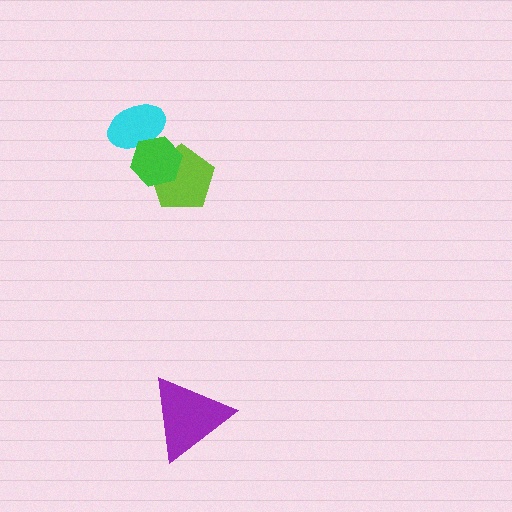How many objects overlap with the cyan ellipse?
1 object overlaps with the cyan ellipse.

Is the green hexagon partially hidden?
No, no other shape covers it.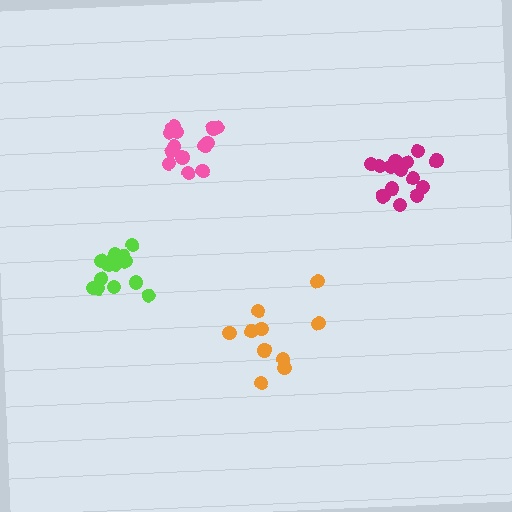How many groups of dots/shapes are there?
There are 4 groups.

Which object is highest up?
The pink cluster is topmost.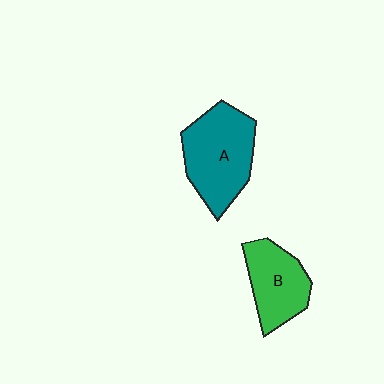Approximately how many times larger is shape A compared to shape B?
Approximately 1.4 times.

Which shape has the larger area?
Shape A (teal).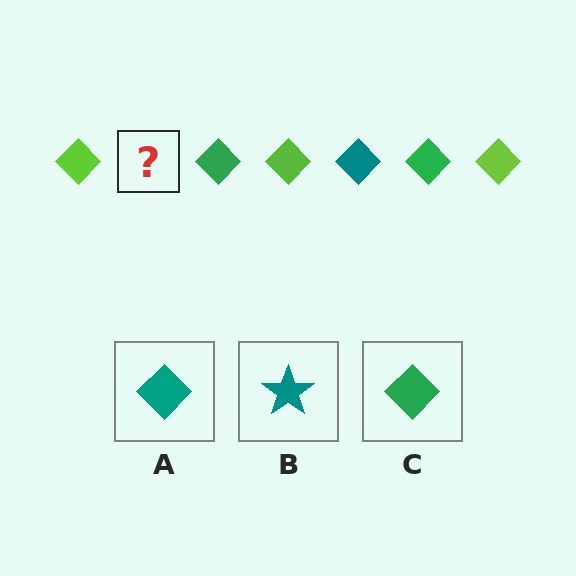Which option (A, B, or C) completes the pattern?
A.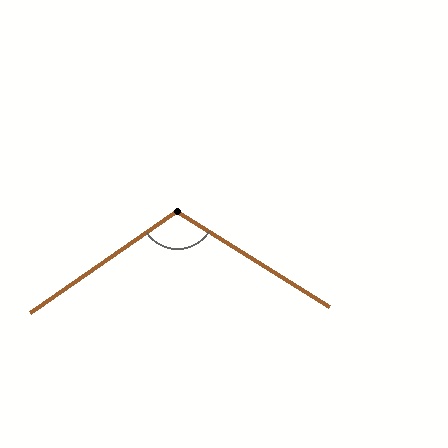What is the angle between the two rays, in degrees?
Approximately 113 degrees.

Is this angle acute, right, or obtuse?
It is obtuse.